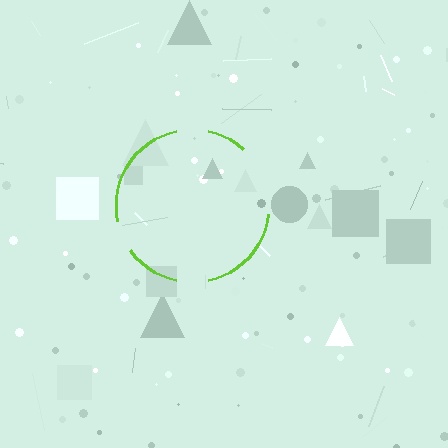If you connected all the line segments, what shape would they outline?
They would outline a circle.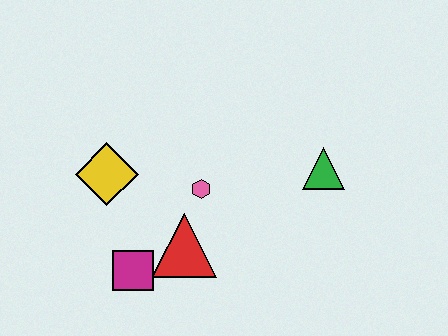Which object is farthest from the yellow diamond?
The green triangle is farthest from the yellow diamond.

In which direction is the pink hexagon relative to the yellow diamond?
The pink hexagon is to the right of the yellow diamond.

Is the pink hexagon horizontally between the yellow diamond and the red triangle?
No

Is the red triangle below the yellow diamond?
Yes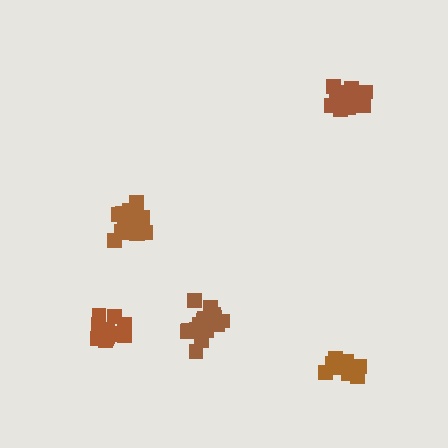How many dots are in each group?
Group 1: 21 dots, Group 2: 15 dots, Group 3: 19 dots, Group 4: 21 dots, Group 5: 15 dots (91 total).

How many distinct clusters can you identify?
There are 5 distinct clusters.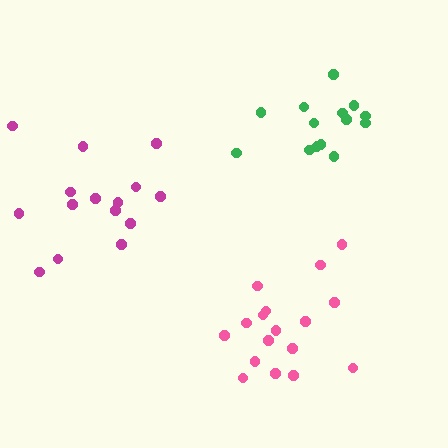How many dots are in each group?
Group 1: 17 dots, Group 2: 15 dots, Group 3: 14 dots (46 total).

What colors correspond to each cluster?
The clusters are colored: pink, magenta, green.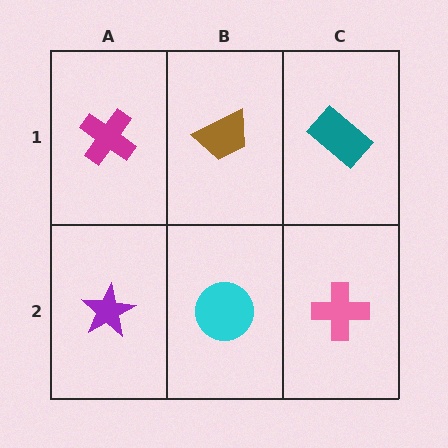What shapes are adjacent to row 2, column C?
A teal rectangle (row 1, column C), a cyan circle (row 2, column B).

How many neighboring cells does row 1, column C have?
2.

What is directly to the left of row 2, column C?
A cyan circle.